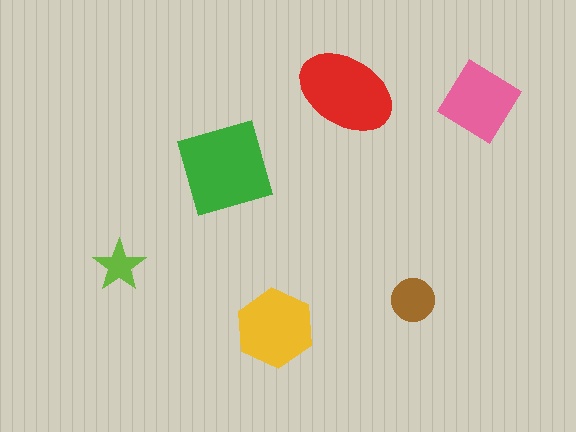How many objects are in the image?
There are 6 objects in the image.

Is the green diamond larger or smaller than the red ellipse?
Larger.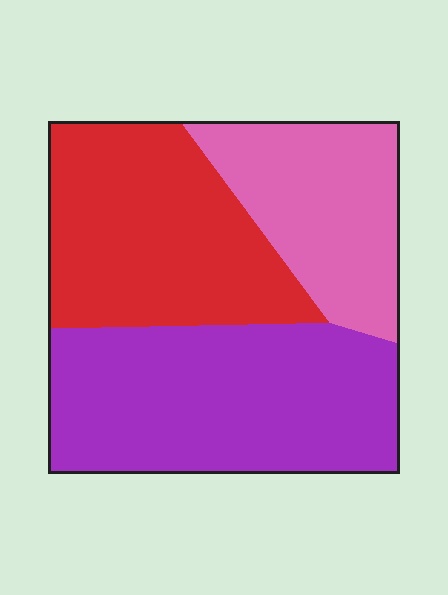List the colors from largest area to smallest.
From largest to smallest: purple, red, pink.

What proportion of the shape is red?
Red takes up between a third and a half of the shape.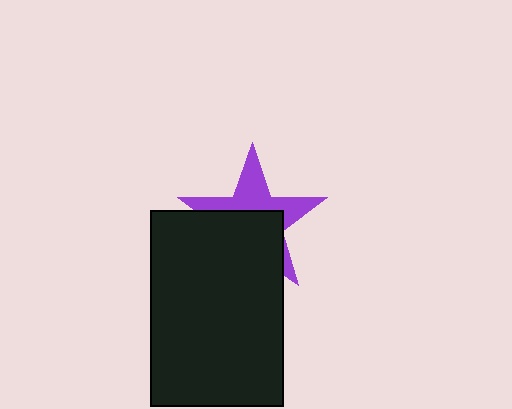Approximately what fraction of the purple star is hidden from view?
Roughly 55% of the purple star is hidden behind the black rectangle.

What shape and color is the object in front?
The object in front is a black rectangle.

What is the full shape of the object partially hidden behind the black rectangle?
The partially hidden object is a purple star.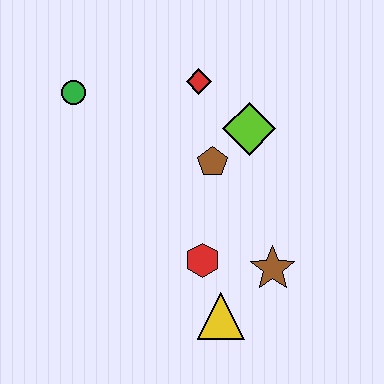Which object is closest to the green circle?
The red diamond is closest to the green circle.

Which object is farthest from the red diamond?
The yellow triangle is farthest from the red diamond.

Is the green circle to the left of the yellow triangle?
Yes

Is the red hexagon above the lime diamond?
No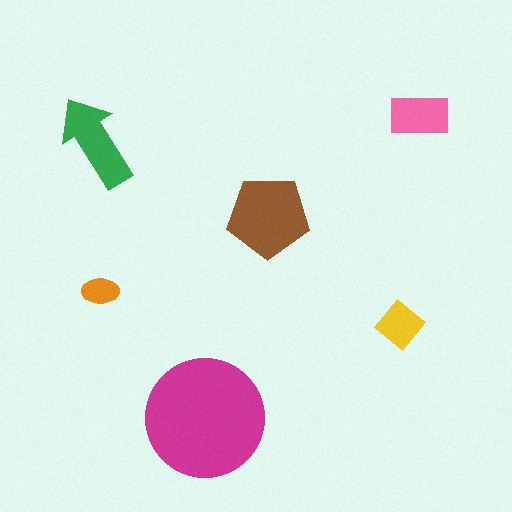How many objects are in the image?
There are 6 objects in the image.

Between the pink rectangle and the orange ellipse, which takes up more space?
The pink rectangle.